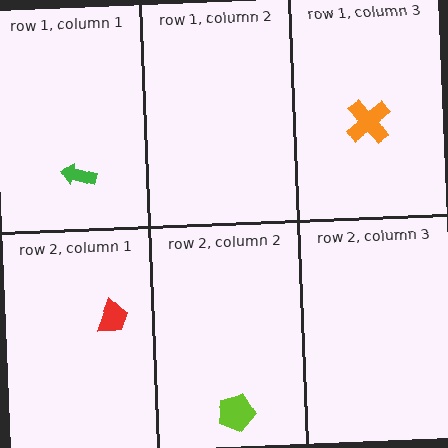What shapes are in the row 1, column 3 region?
The orange cross.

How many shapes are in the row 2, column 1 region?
1.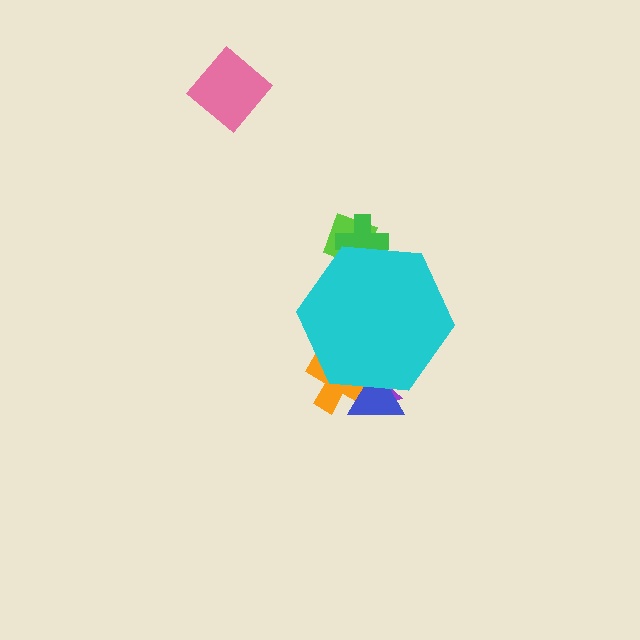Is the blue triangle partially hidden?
Yes, the blue triangle is partially hidden behind the cyan hexagon.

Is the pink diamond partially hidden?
No, the pink diamond is fully visible.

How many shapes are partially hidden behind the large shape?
5 shapes are partially hidden.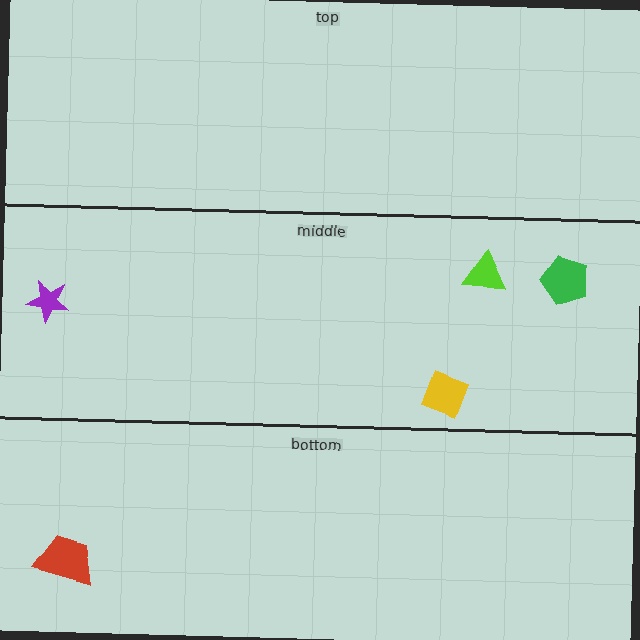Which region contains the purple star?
The middle region.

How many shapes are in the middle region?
4.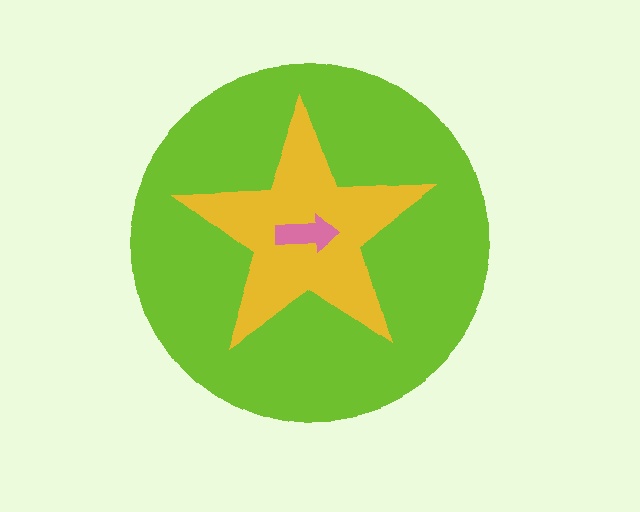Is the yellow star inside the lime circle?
Yes.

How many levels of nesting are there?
3.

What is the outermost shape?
The lime circle.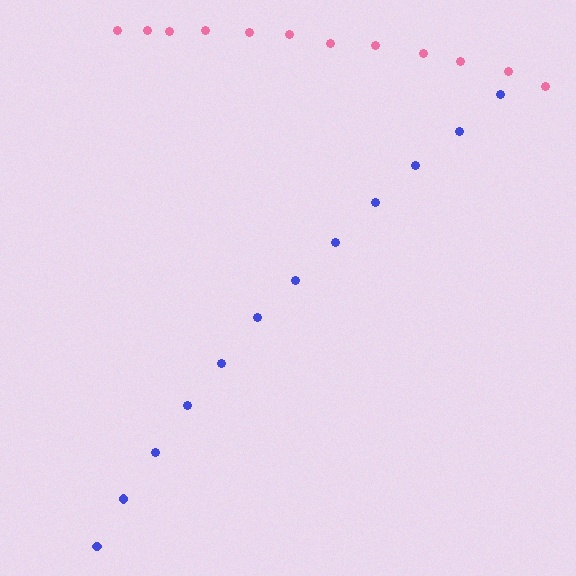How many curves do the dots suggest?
There are 2 distinct paths.